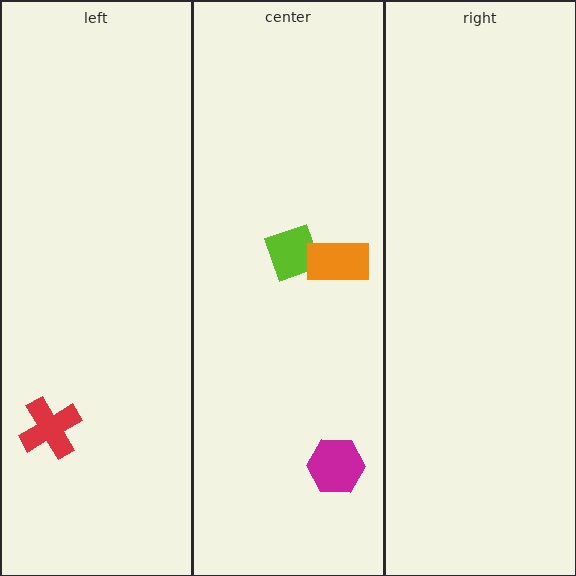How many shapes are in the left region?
1.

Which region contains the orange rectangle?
The center region.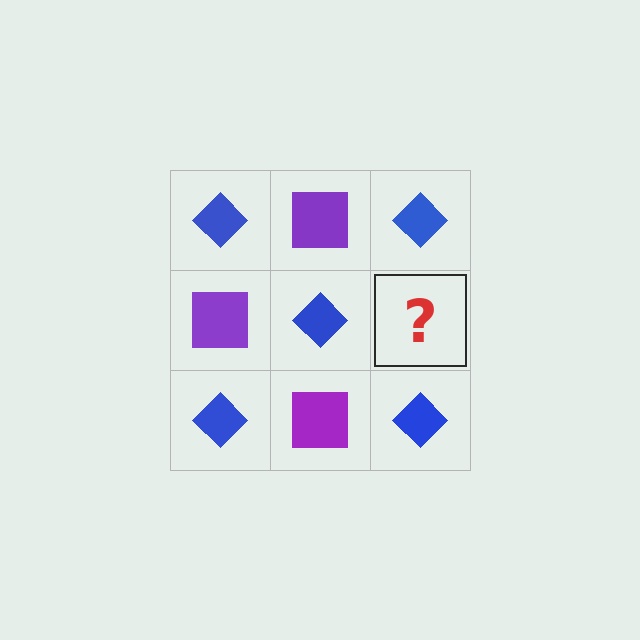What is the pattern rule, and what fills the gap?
The rule is that it alternates blue diamond and purple square in a checkerboard pattern. The gap should be filled with a purple square.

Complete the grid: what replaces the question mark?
The question mark should be replaced with a purple square.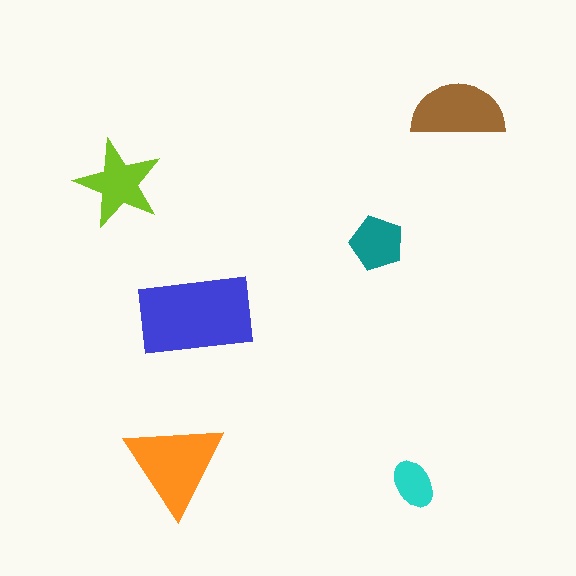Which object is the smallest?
The cyan ellipse.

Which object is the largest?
The blue rectangle.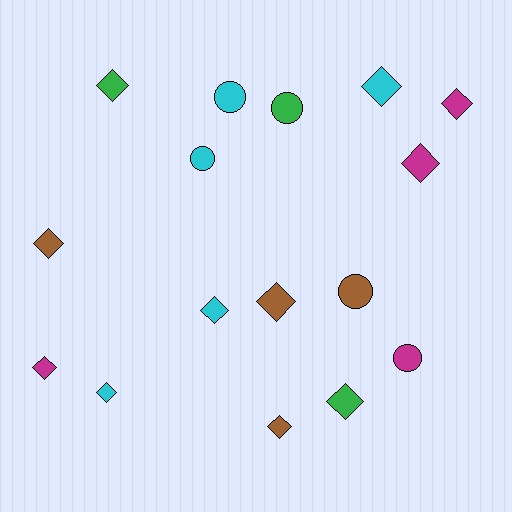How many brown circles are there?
There is 1 brown circle.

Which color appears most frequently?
Cyan, with 5 objects.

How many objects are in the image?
There are 16 objects.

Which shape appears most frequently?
Diamond, with 11 objects.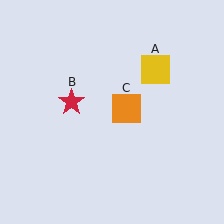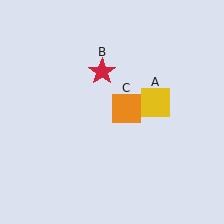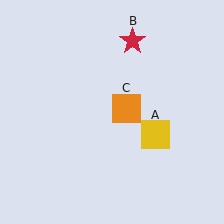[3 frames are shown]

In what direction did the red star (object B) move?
The red star (object B) moved up and to the right.